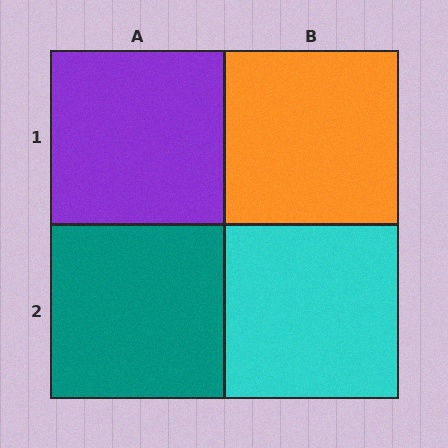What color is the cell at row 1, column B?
Orange.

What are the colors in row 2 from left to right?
Teal, cyan.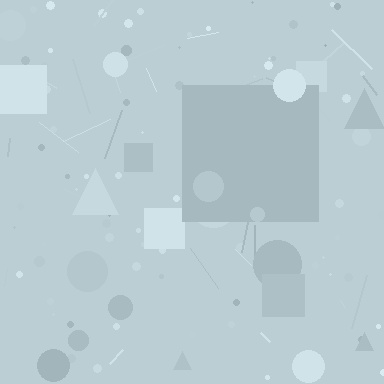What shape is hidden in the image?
A square is hidden in the image.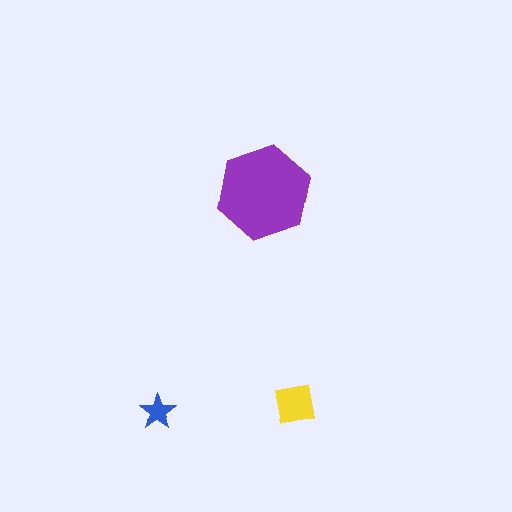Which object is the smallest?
The blue star.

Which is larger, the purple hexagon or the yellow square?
The purple hexagon.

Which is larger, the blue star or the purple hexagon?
The purple hexagon.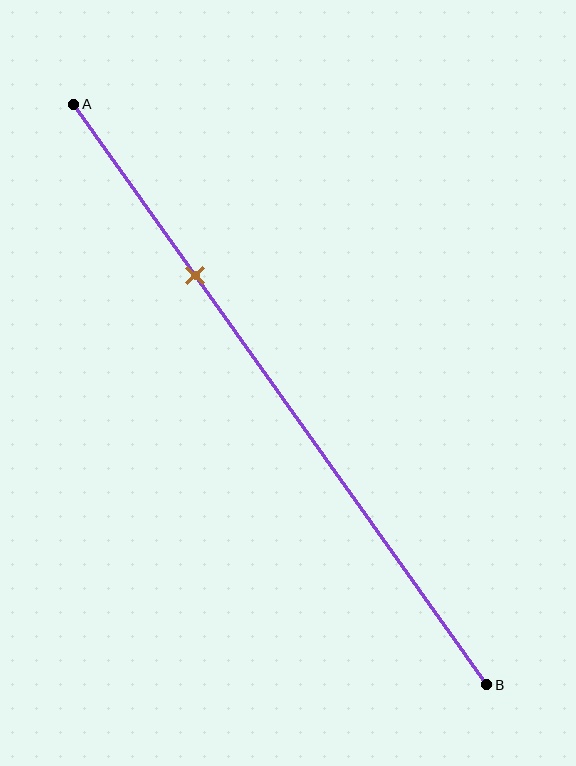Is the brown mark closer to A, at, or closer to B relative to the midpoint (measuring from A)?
The brown mark is closer to point A than the midpoint of segment AB.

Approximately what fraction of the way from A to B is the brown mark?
The brown mark is approximately 30% of the way from A to B.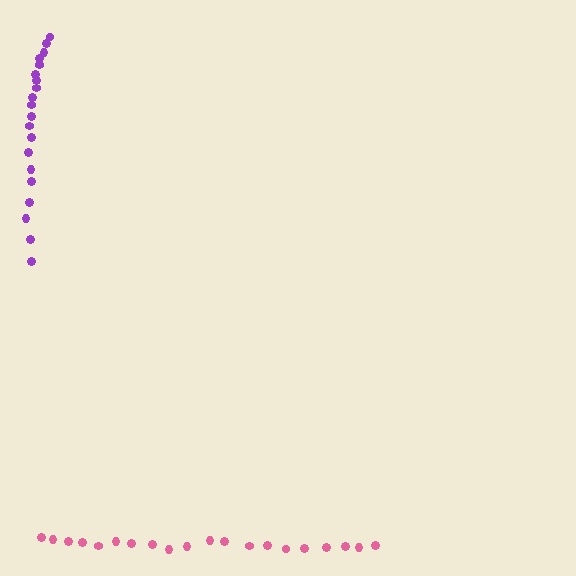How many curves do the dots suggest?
There are 2 distinct paths.